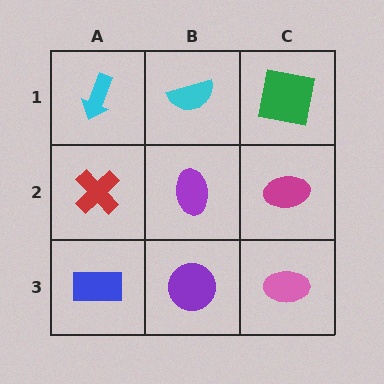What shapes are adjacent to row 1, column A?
A red cross (row 2, column A), a cyan semicircle (row 1, column B).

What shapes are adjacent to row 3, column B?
A purple ellipse (row 2, column B), a blue rectangle (row 3, column A), a pink ellipse (row 3, column C).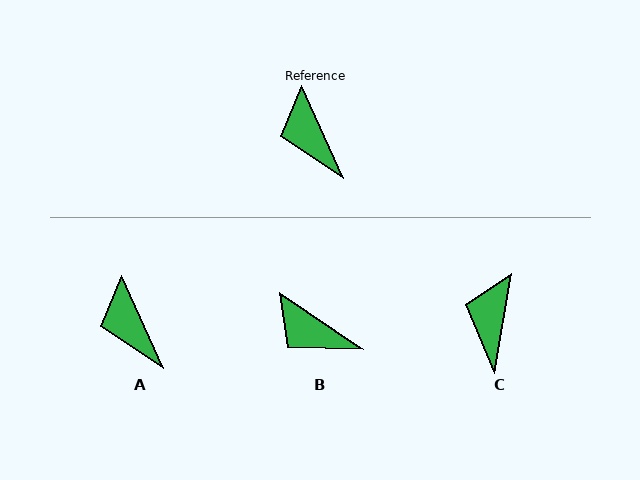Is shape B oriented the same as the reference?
No, it is off by about 32 degrees.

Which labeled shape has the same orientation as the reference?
A.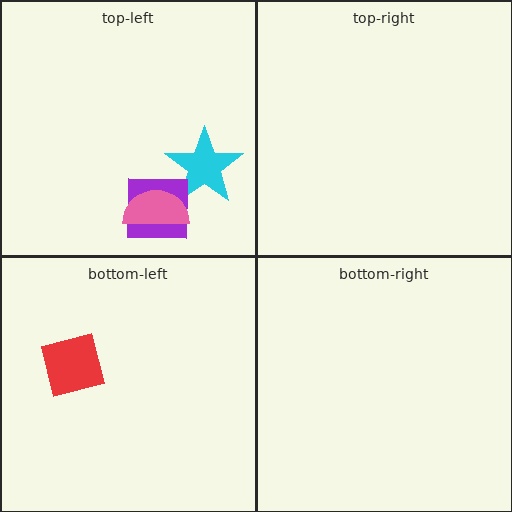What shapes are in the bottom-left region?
The red square.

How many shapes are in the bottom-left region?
1.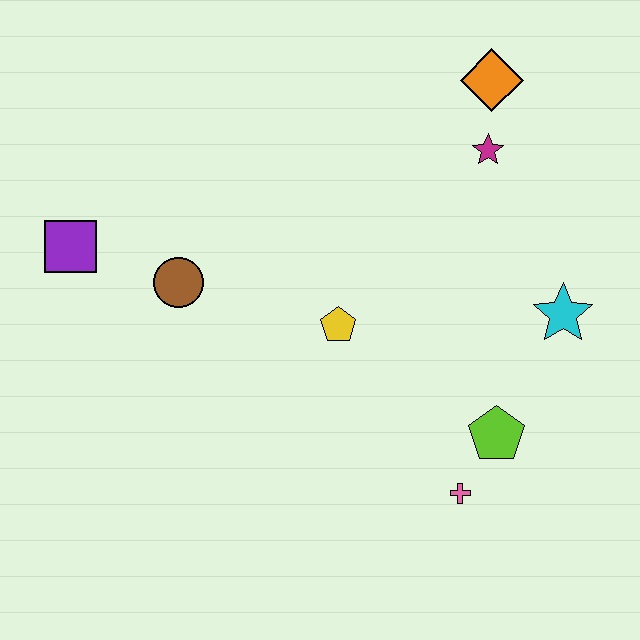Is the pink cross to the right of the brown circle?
Yes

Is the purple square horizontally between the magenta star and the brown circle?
No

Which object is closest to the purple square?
The brown circle is closest to the purple square.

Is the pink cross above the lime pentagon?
No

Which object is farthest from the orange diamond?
The purple square is farthest from the orange diamond.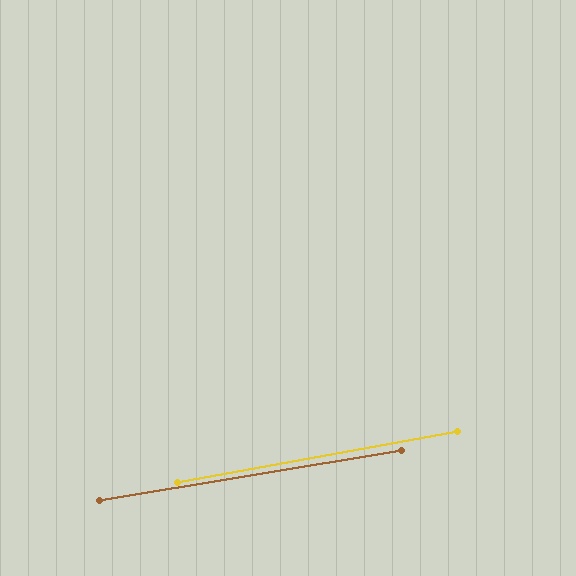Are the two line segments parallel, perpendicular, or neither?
Parallel — their directions differ by only 0.9°.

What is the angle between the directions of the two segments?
Approximately 1 degree.